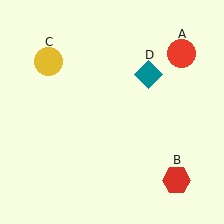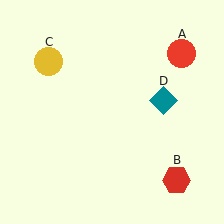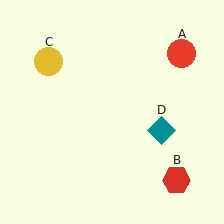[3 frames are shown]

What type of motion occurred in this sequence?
The teal diamond (object D) rotated clockwise around the center of the scene.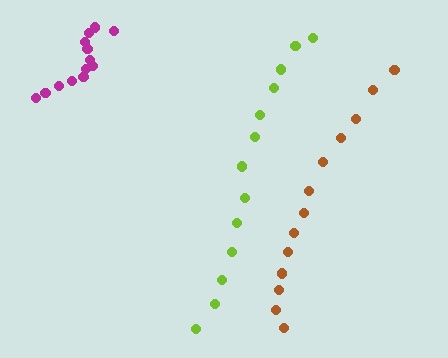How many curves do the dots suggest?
There are 3 distinct paths.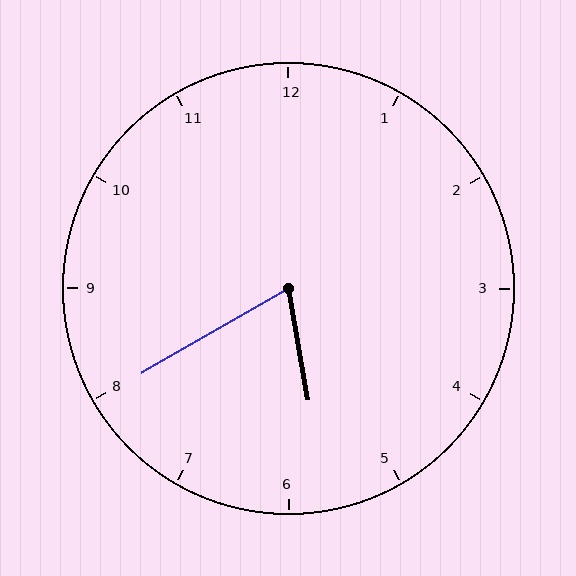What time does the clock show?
5:40.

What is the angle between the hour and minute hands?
Approximately 70 degrees.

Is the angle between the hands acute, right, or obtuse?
It is acute.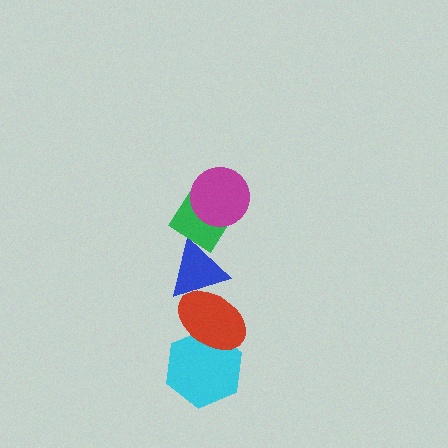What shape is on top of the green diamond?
The magenta circle is on top of the green diamond.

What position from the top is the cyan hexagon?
The cyan hexagon is 5th from the top.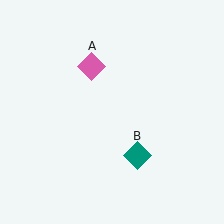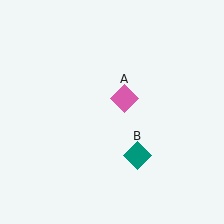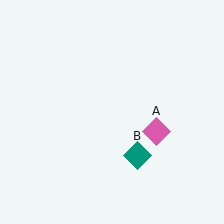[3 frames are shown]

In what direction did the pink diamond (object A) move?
The pink diamond (object A) moved down and to the right.